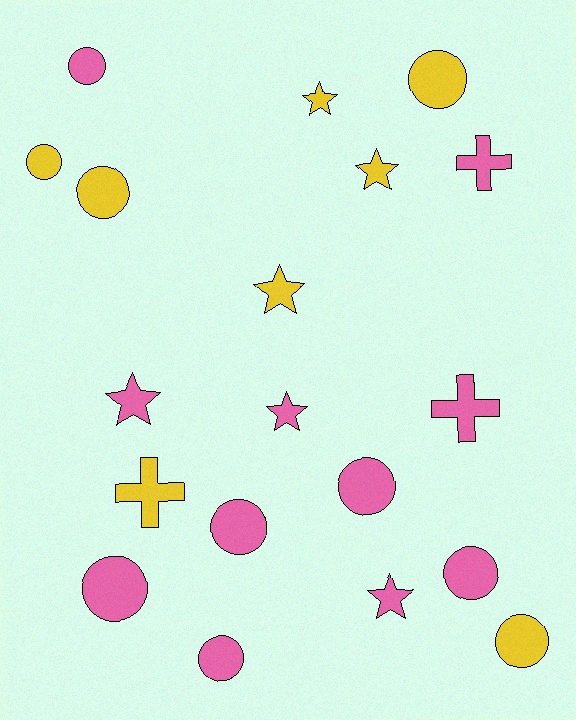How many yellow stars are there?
There are 3 yellow stars.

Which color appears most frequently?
Pink, with 11 objects.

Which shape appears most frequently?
Circle, with 10 objects.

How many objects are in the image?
There are 19 objects.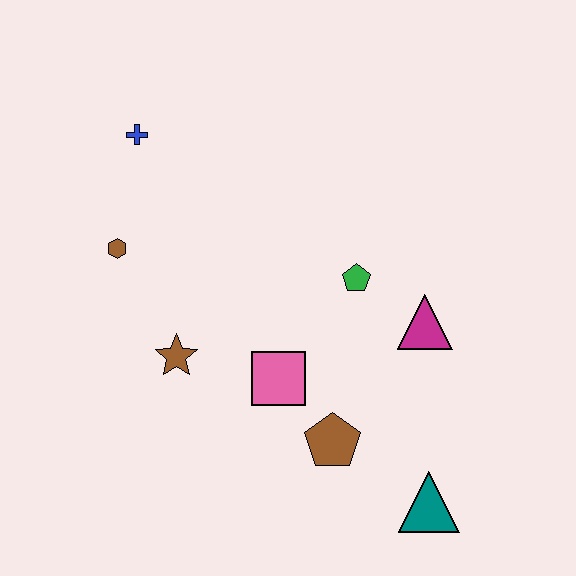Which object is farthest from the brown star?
The teal triangle is farthest from the brown star.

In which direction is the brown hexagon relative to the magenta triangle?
The brown hexagon is to the left of the magenta triangle.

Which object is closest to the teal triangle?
The brown pentagon is closest to the teal triangle.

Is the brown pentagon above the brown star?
No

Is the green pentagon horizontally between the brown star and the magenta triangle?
Yes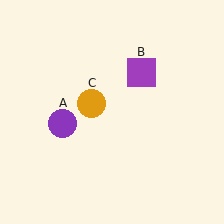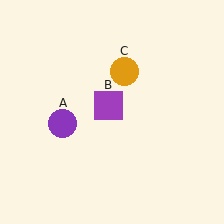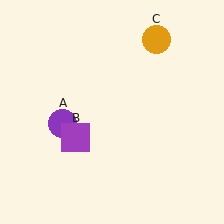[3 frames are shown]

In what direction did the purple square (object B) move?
The purple square (object B) moved down and to the left.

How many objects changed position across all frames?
2 objects changed position: purple square (object B), orange circle (object C).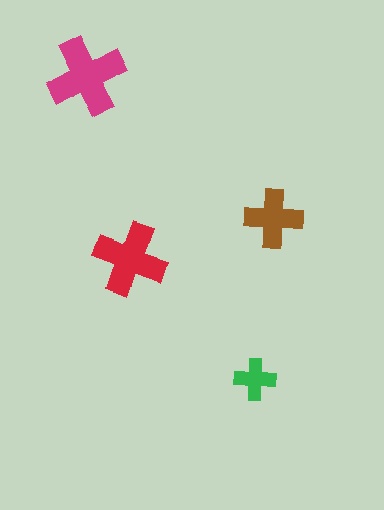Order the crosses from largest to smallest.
the magenta one, the red one, the brown one, the green one.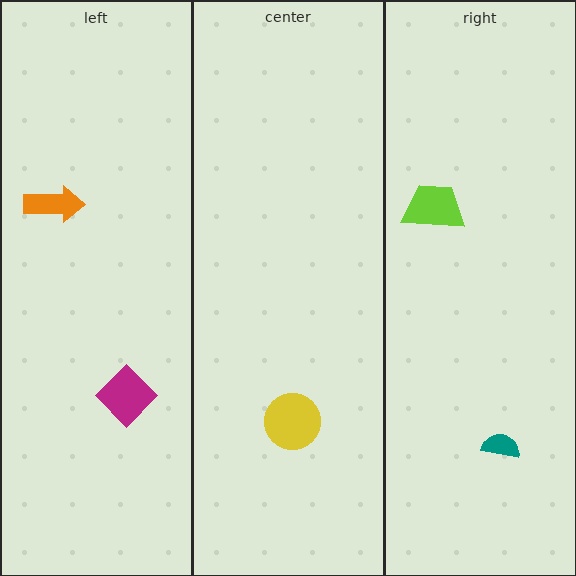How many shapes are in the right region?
2.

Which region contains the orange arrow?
The left region.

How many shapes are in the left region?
2.